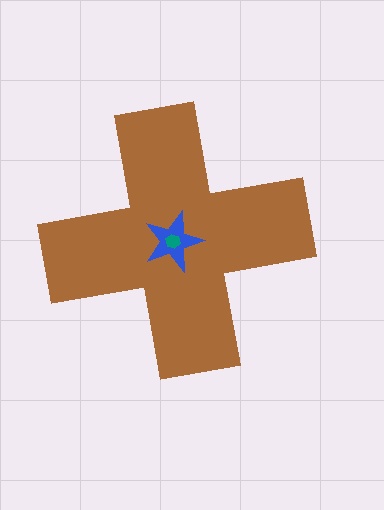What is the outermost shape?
The brown cross.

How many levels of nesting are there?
3.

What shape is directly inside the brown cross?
The blue star.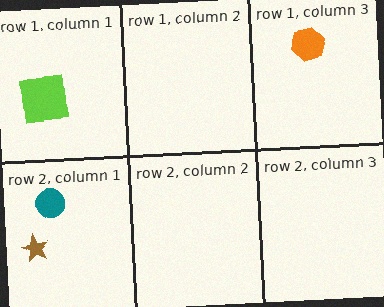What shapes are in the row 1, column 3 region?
The orange hexagon.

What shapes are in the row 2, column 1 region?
The brown star, the teal circle.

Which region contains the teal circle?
The row 2, column 1 region.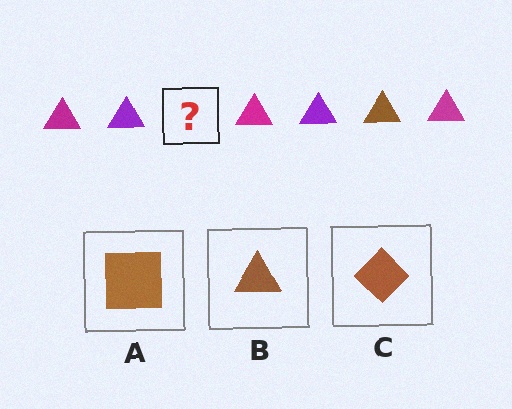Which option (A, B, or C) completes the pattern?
B.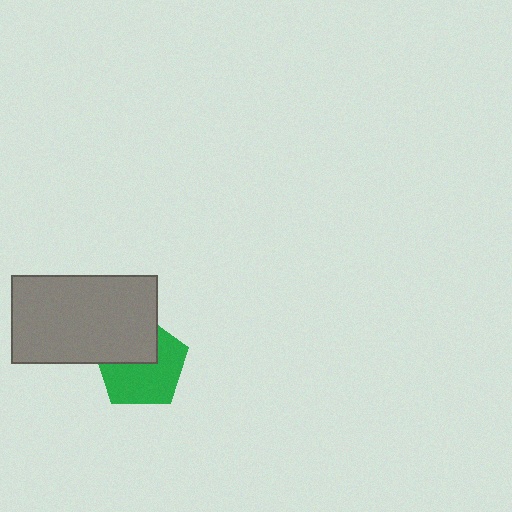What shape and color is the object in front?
The object in front is a gray rectangle.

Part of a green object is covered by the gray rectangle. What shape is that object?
It is a pentagon.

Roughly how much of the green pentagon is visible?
About half of it is visible (roughly 62%).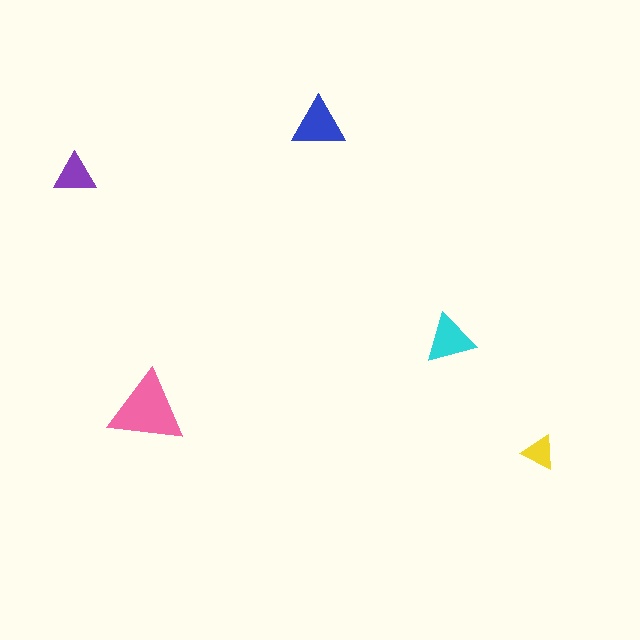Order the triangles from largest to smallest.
the pink one, the blue one, the cyan one, the purple one, the yellow one.